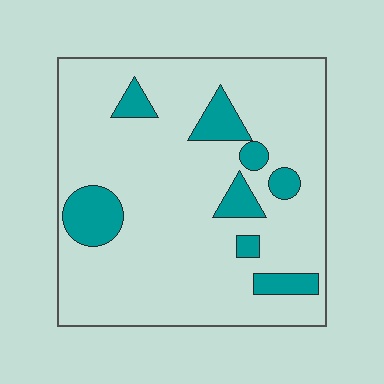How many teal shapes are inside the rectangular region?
8.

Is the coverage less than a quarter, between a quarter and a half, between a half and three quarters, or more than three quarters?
Less than a quarter.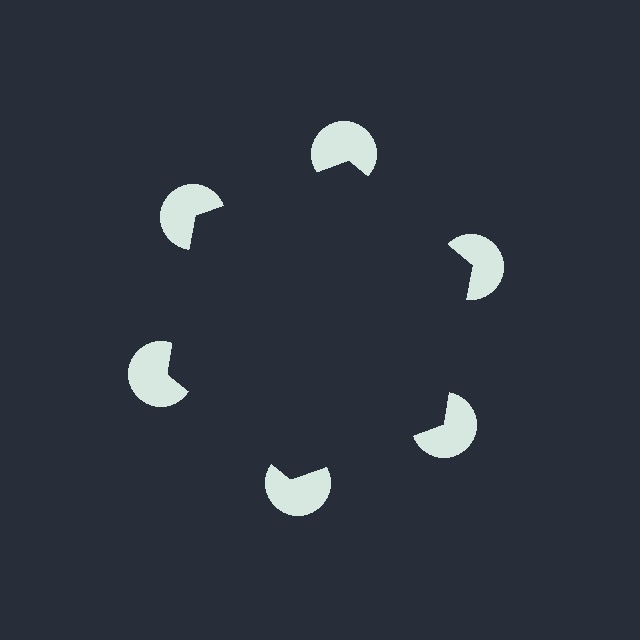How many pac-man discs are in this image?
There are 6 — one at each vertex of the illusory hexagon.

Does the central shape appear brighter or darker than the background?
It typically appears slightly darker than the background, even though no actual brightness change is drawn.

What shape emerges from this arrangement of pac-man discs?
An illusory hexagon — its edges are inferred from the aligned wedge cuts in the pac-man discs, not physically drawn.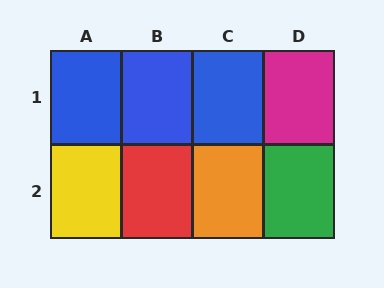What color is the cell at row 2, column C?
Orange.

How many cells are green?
1 cell is green.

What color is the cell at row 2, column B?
Red.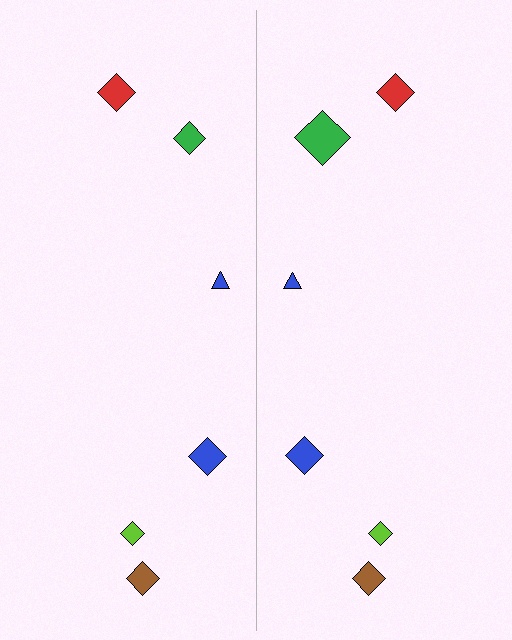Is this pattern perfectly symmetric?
No, the pattern is not perfectly symmetric. The green diamond on the right side has a different size than its mirror counterpart.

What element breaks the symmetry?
The green diamond on the right side has a different size than its mirror counterpart.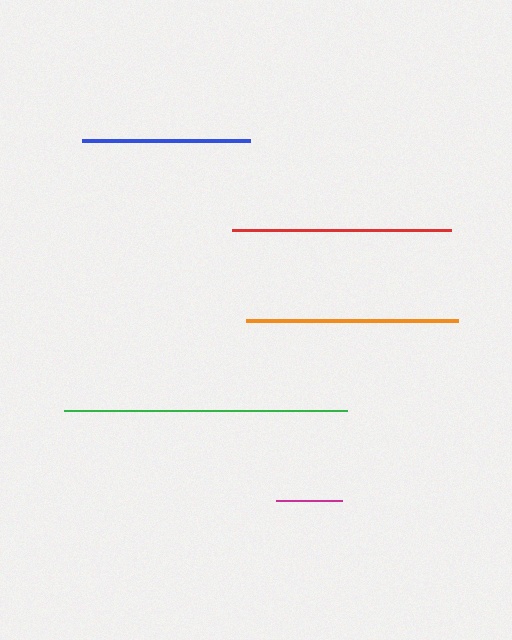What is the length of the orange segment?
The orange segment is approximately 211 pixels long.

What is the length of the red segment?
The red segment is approximately 219 pixels long.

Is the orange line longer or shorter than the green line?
The green line is longer than the orange line.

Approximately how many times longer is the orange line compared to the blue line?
The orange line is approximately 1.3 times the length of the blue line.